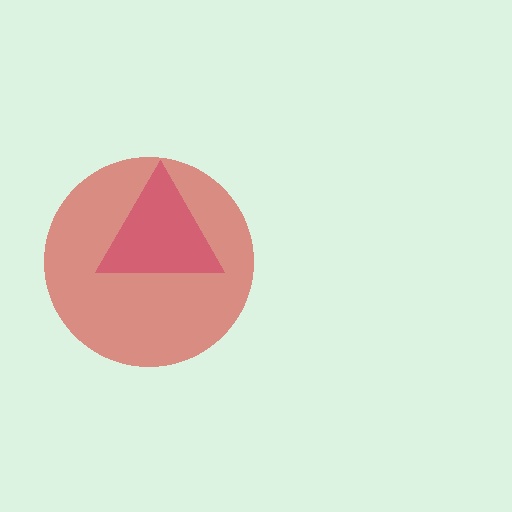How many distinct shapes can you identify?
There are 2 distinct shapes: a magenta triangle, a red circle.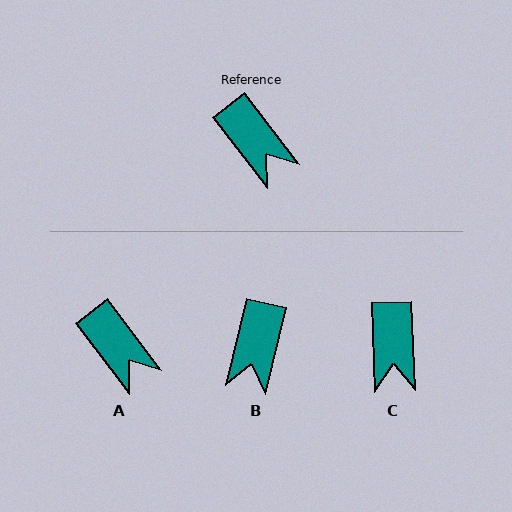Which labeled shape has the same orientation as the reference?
A.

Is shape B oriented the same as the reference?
No, it is off by about 51 degrees.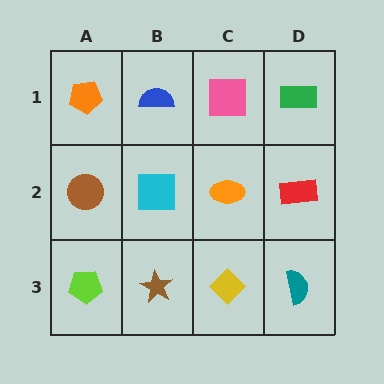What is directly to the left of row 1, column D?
A pink square.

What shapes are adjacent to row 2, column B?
A blue semicircle (row 1, column B), a brown star (row 3, column B), a brown circle (row 2, column A), an orange ellipse (row 2, column C).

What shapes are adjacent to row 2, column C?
A pink square (row 1, column C), a yellow diamond (row 3, column C), a cyan square (row 2, column B), a red rectangle (row 2, column D).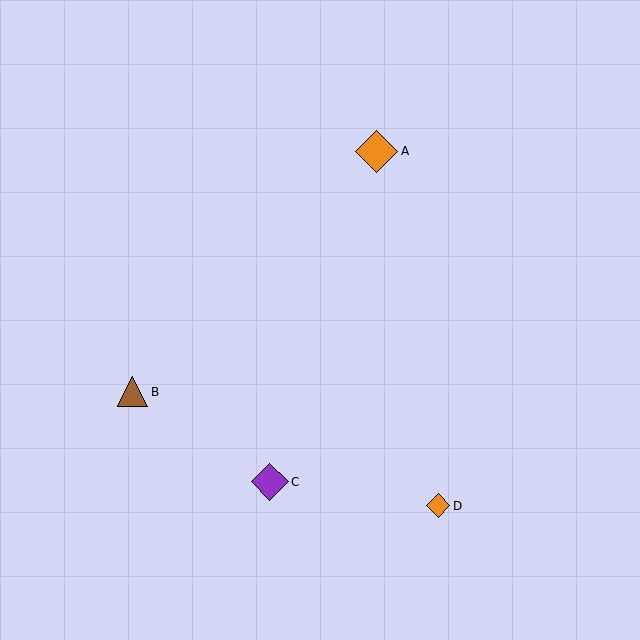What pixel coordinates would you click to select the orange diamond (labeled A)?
Click at (377, 151) to select the orange diamond A.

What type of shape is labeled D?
Shape D is an orange diamond.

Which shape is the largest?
The orange diamond (labeled A) is the largest.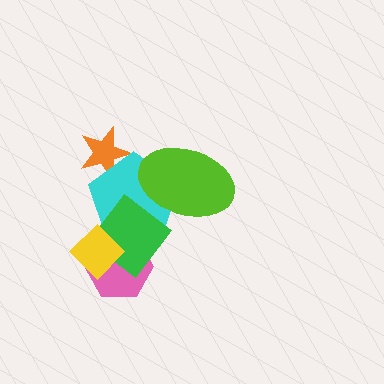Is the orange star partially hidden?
Yes, it is partially covered by another shape.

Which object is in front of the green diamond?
The yellow diamond is in front of the green diamond.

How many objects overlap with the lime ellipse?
1 object overlaps with the lime ellipse.